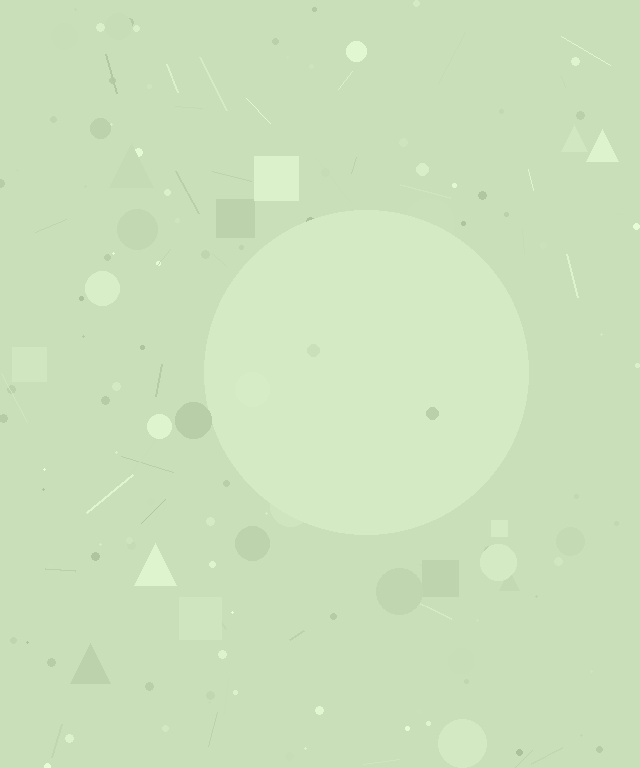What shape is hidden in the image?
A circle is hidden in the image.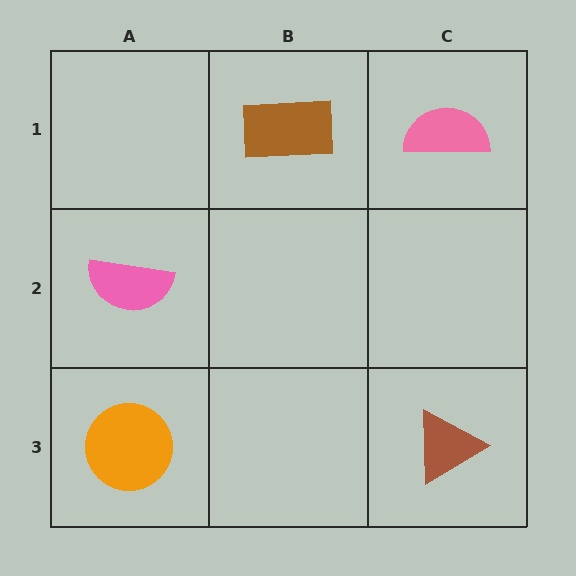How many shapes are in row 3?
2 shapes.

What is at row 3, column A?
An orange circle.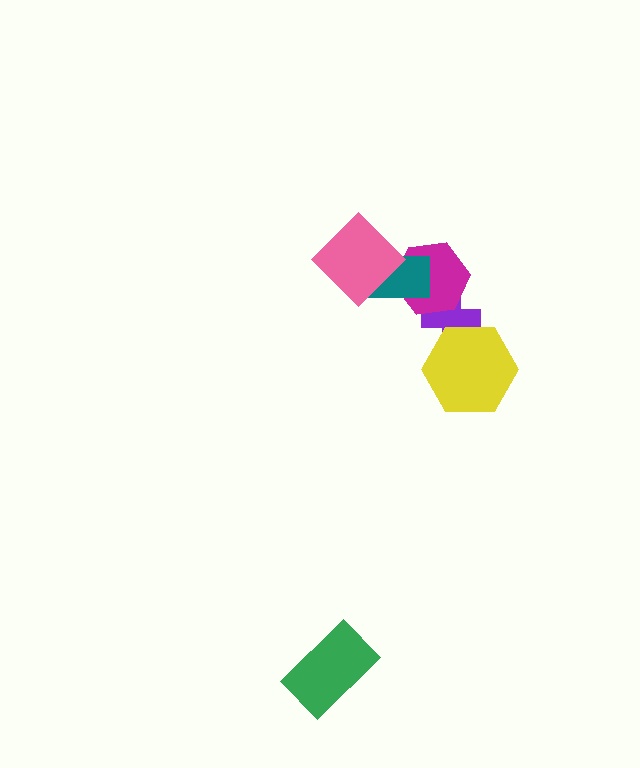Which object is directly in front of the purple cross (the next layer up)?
The magenta hexagon is directly in front of the purple cross.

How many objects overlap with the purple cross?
2 objects overlap with the purple cross.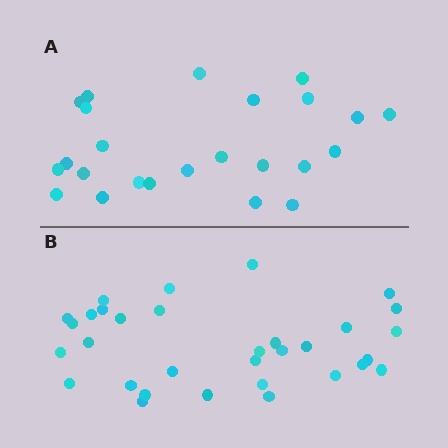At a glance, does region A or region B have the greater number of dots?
Region B (the bottom region) has more dots.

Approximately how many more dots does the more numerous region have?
Region B has roughly 8 or so more dots than region A.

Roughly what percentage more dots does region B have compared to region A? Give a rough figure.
About 35% more.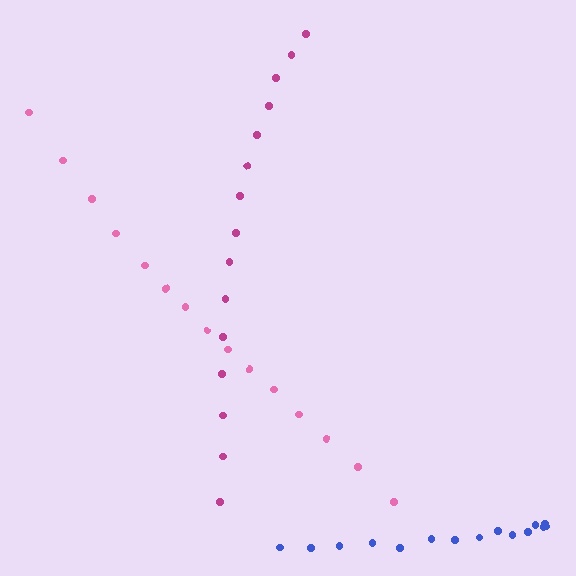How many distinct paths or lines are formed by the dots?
There are 3 distinct paths.